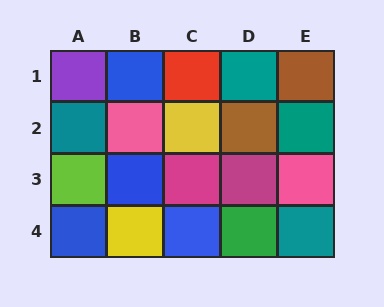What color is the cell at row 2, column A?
Teal.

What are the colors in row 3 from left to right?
Lime, blue, magenta, magenta, pink.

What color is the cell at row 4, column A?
Blue.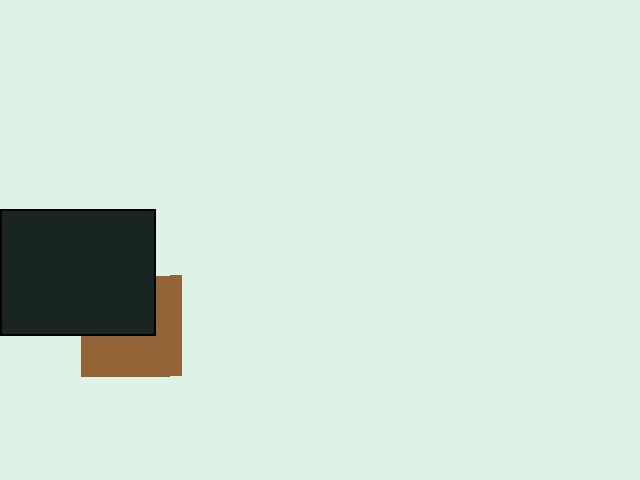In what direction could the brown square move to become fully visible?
The brown square could move toward the lower-right. That would shift it out from behind the black rectangle entirely.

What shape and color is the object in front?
The object in front is a black rectangle.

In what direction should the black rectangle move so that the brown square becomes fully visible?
The black rectangle should move toward the upper-left. That is the shortest direction to clear the overlap and leave the brown square fully visible.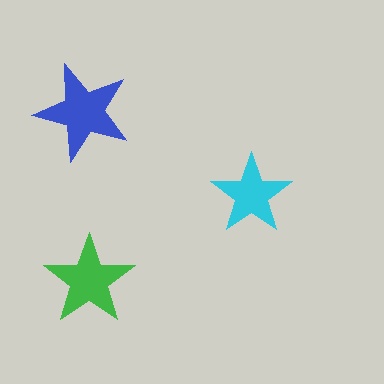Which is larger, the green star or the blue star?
The blue one.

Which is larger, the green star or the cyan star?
The green one.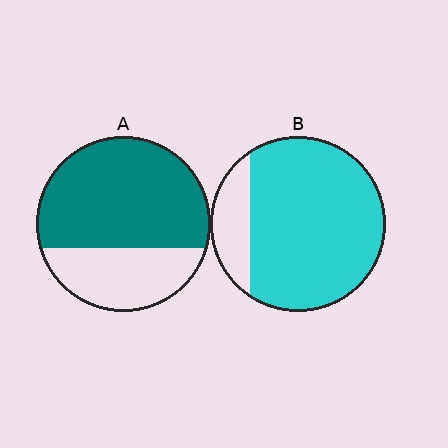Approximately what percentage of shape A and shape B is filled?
A is approximately 65% and B is approximately 85%.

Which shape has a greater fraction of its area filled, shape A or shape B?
Shape B.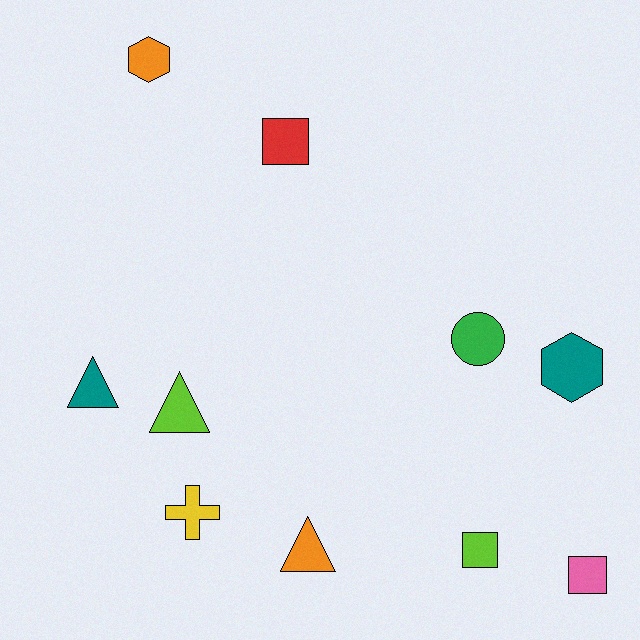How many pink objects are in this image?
There is 1 pink object.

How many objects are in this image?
There are 10 objects.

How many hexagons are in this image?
There are 2 hexagons.